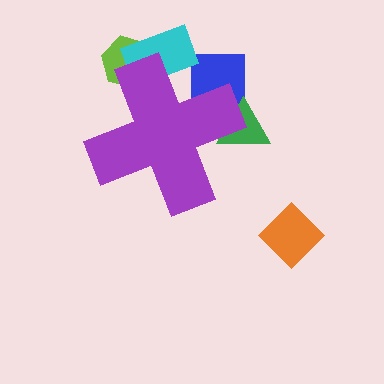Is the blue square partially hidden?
Yes, the blue square is partially hidden behind the purple cross.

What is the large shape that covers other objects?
A purple cross.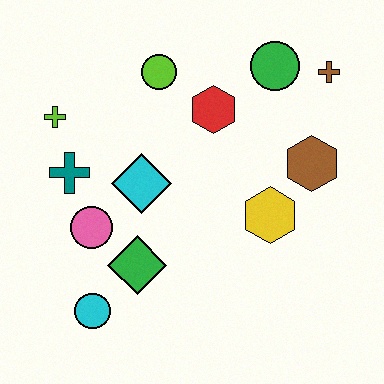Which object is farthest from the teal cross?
The brown cross is farthest from the teal cross.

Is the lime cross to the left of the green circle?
Yes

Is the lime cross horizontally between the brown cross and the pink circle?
No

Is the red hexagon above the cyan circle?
Yes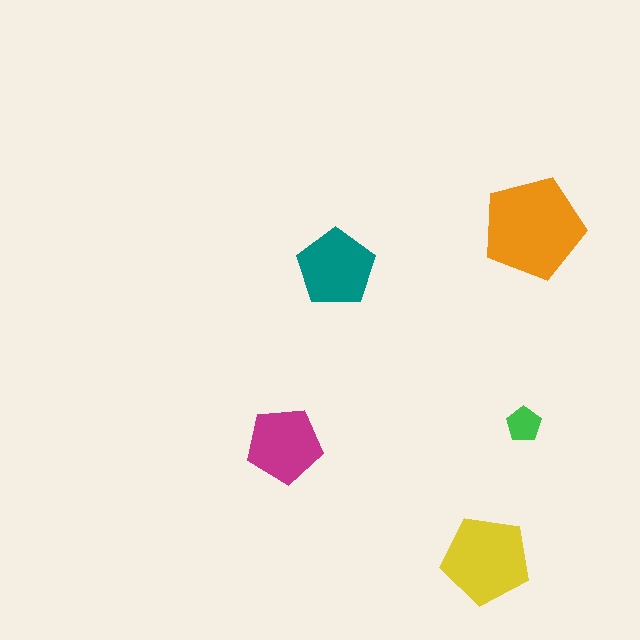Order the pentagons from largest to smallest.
the orange one, the yellow one, the teal one, the magenta one, the green one.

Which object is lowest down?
The yellow pentagon is bottommost.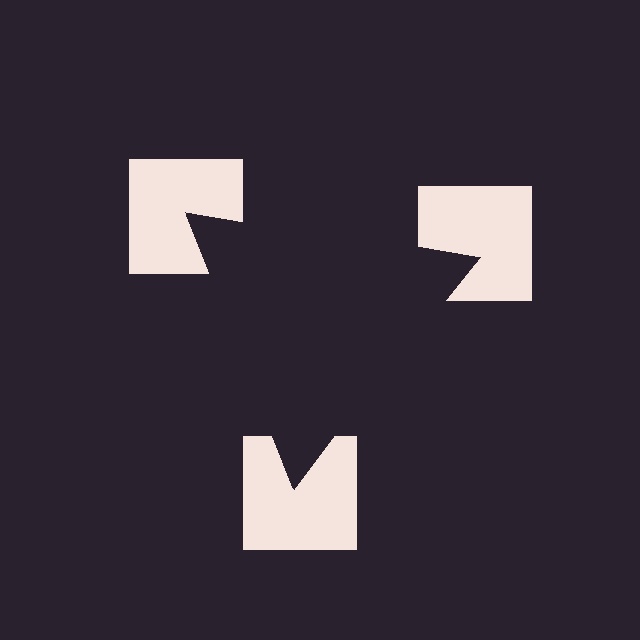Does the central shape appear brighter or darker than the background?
It typically appears slightly darker than the background, even though no actual brightness change is drawn.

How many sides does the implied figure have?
3 sides.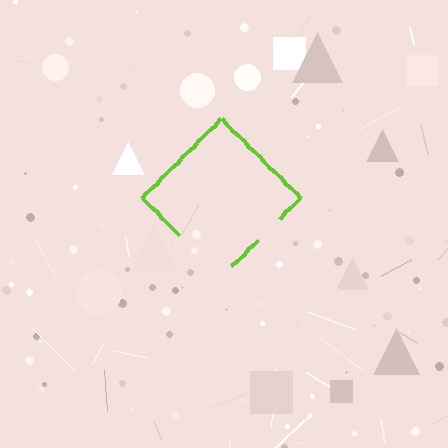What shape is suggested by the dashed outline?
The dashed outline suggests a diamond.